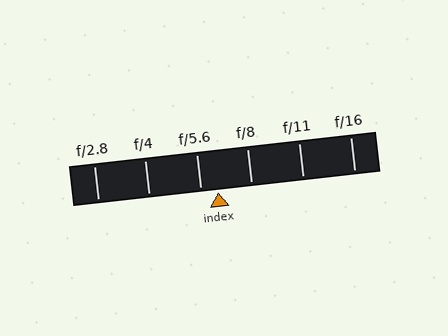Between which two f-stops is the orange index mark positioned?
The index mark is between f/5.6 and f/8.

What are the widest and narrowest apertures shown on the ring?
The widest aperture shown is f/2.8 and the narrowest is f/16.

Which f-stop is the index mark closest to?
The index mark is closest to f/5.6.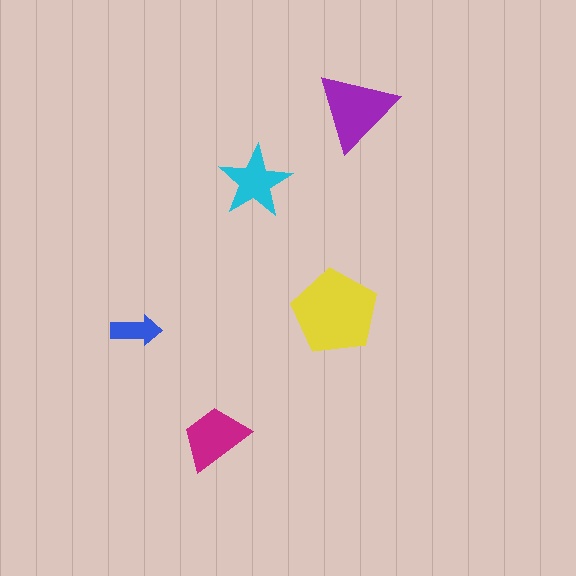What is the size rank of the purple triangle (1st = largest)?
2nd.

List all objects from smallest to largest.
The blue arrow, the cyan star, the magenta trapezoid, the purple triangle, the yellow pentagon.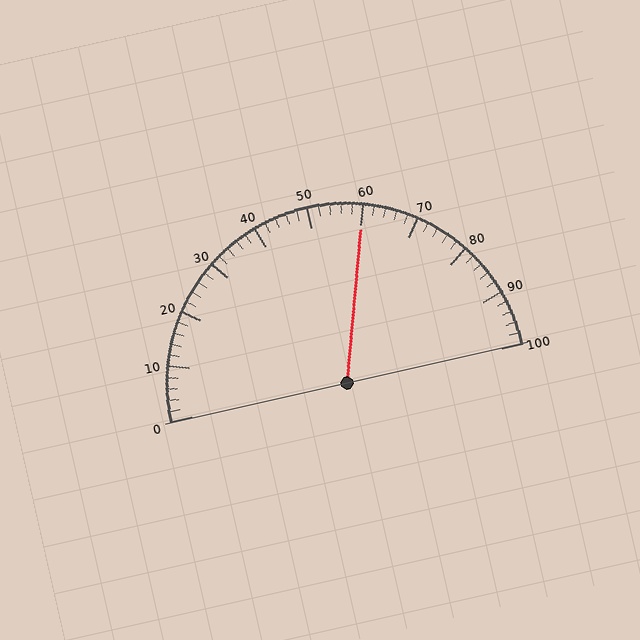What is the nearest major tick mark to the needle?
The nearest major tick mark is 60.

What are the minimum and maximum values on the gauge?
The gauge ranges from 0 to 100.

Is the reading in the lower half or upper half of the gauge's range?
The reading is in the upper half of the range (0 to 100).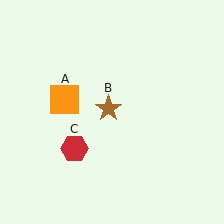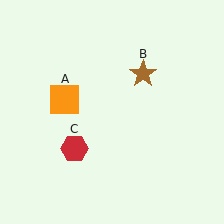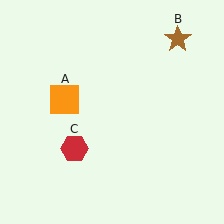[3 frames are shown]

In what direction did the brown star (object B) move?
The brown star (object B) moved up and to the right.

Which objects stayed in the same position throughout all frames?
Orange square (object A) and red hexagon (object C) remained stationary.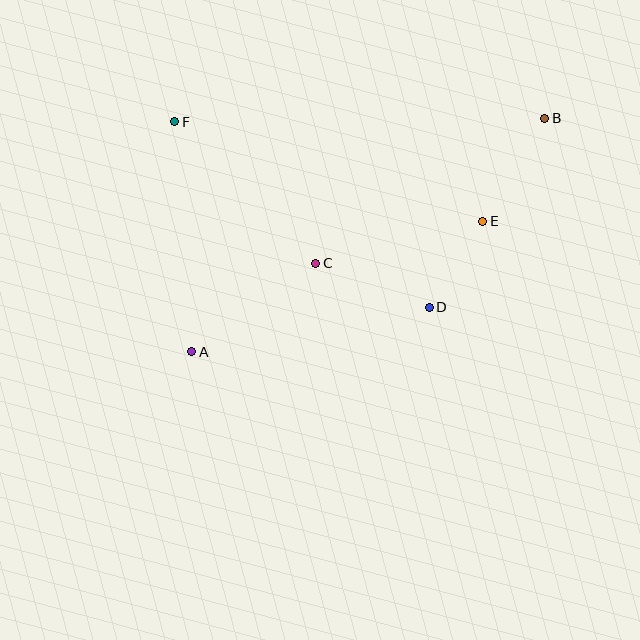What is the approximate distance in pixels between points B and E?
The distance between B and E is approximately 120 pixels.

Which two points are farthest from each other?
Points A and B are farthest from each other.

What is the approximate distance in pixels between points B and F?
The distance between B and F is approximately 370 pixels.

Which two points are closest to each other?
Points D and E are closest to each other.